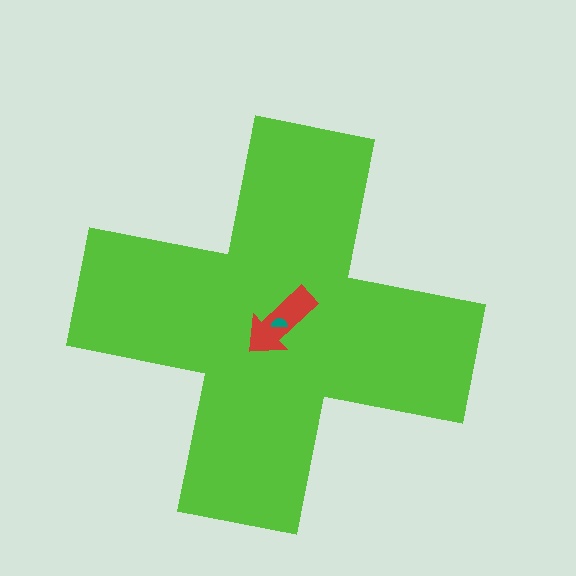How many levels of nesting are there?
3.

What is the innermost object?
The teal semicircle.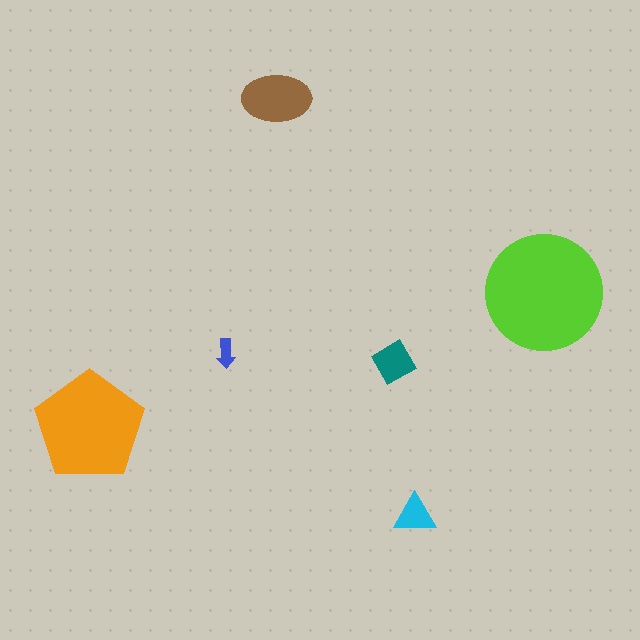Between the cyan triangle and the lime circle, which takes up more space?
The lime circle.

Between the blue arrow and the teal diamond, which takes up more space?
The teal diamond.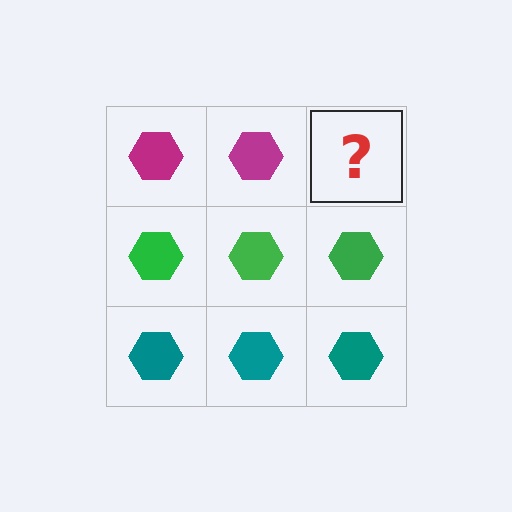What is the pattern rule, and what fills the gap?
The rule is that each row has a consistent color. The gap should be filled with a magenta hexagon.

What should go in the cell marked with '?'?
The missing cell should contain a magenta hexagon.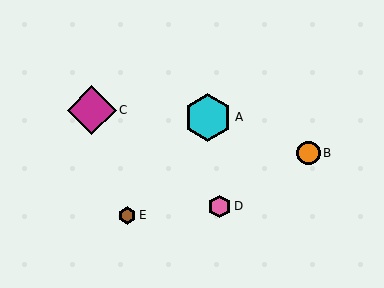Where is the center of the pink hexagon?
The center of the pink hexagon is at (220, 206).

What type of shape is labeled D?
Shape D is a pink hexagon.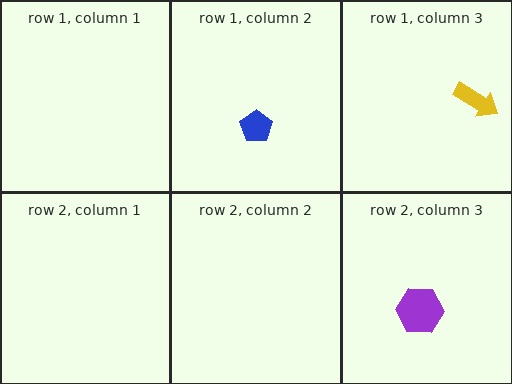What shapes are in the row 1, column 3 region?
The yellow arrow.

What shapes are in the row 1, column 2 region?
The blue pentagon.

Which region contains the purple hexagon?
The row 2, column 3 region.